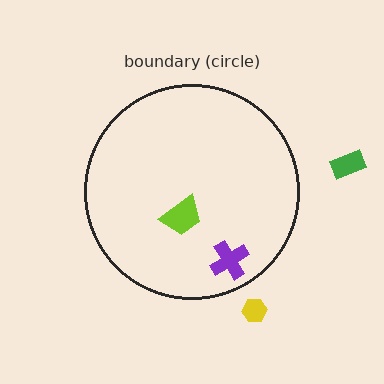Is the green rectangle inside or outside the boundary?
Outside.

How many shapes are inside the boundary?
2 inside, 2 outside.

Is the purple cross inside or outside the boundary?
Inside.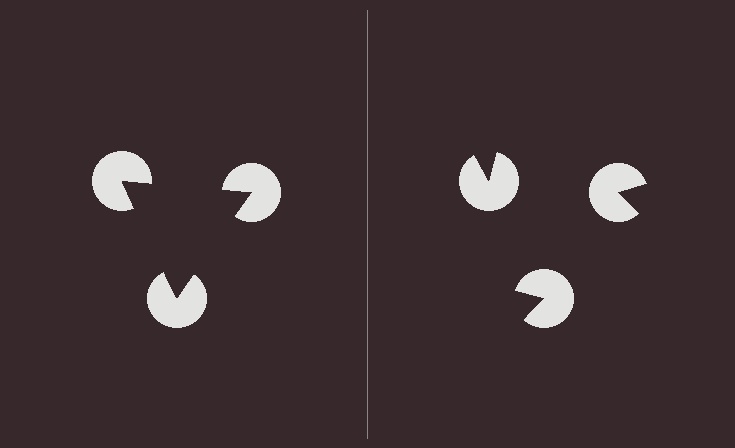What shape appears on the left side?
An illusory triangle.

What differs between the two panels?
The pac-man discs are positioned identically on both sides; only the wedge orientations differ. On the left they align to a triangle; on the right they are misaligned.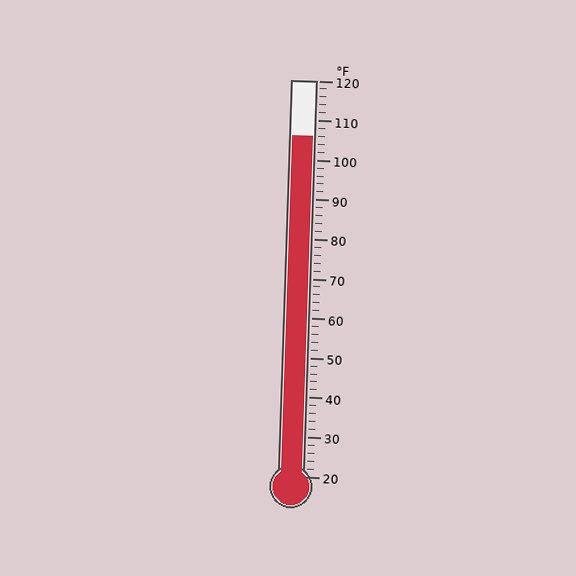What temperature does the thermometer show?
The thermometer shows approximately 106°F.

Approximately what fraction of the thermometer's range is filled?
The thermometer is filled to approximately 85% of its range.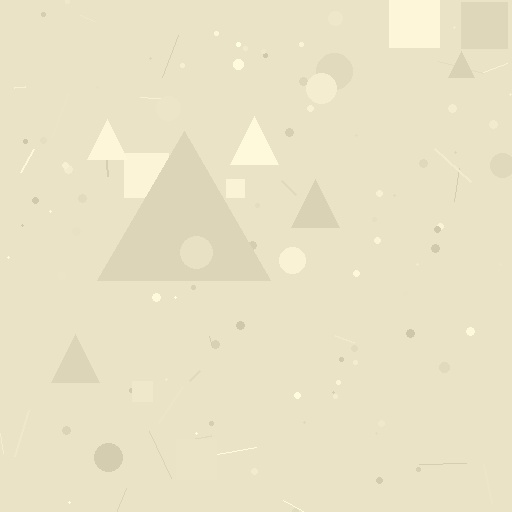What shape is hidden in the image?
A triangle is hidden in the image.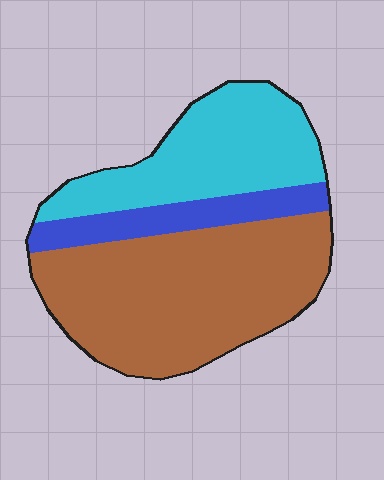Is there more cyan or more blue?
Cyan.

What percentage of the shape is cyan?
Cyan covers roughly 30% of the shape.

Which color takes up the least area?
Blue, at roughly 15%.